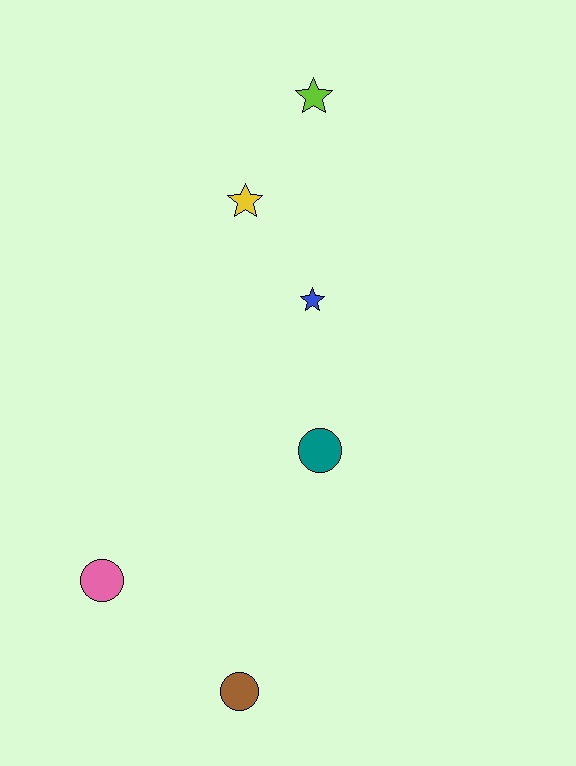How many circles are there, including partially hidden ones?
There are 3 circles.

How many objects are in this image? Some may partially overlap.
There are 6 objects.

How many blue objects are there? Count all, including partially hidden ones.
There is 1 blue object.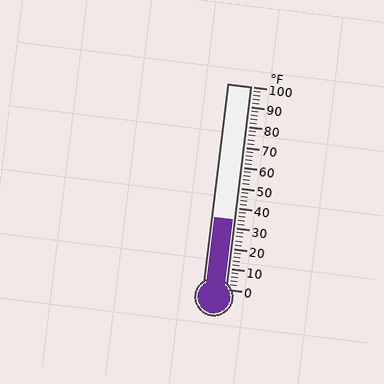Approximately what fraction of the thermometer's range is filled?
The thermometer is filled to approximately 35% of its range.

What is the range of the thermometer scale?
The thermometer scale ranges from 0°F to 100°F.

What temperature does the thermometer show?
The thermometer shows approximately 34°F.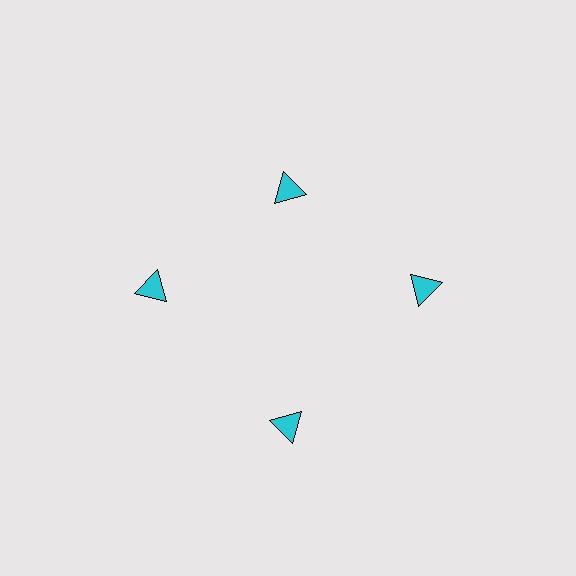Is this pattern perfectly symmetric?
No. The 4 cyan triangles are arranged in a ring, but one element near the 12 o'clock position is pulled inward toward the center, breaking the 4-fold rotational symmetry.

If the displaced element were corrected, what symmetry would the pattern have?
It would have 4-fold rotational symmetry — the pattern would map onto itself every 90 degrees.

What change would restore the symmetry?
The symmetry would be restored by moving it outward, back onto the ring so that all 4 triangles sit at equal angles and equal distance from the center.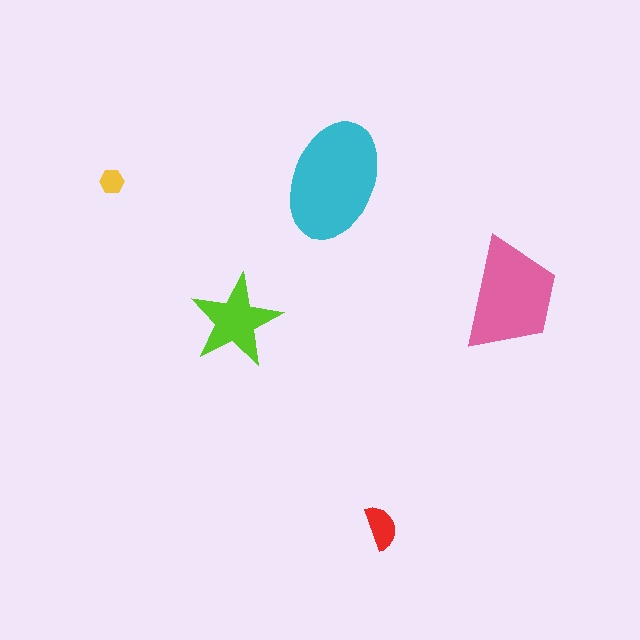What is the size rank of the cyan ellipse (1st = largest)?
1st.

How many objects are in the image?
There are 5 objects in the image.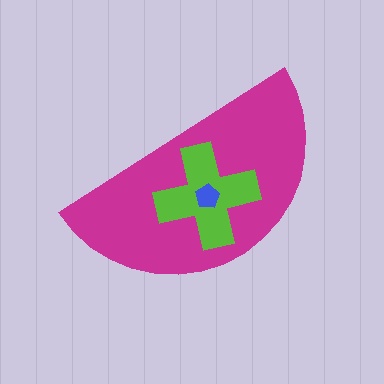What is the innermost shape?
The blue pentagon.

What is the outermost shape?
The magenta semicircle.